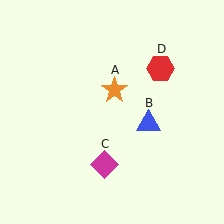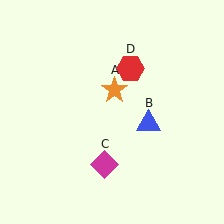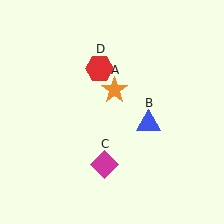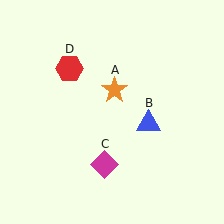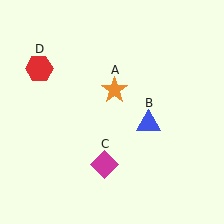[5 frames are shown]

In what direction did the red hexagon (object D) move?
The red hexagon (object D) moved left.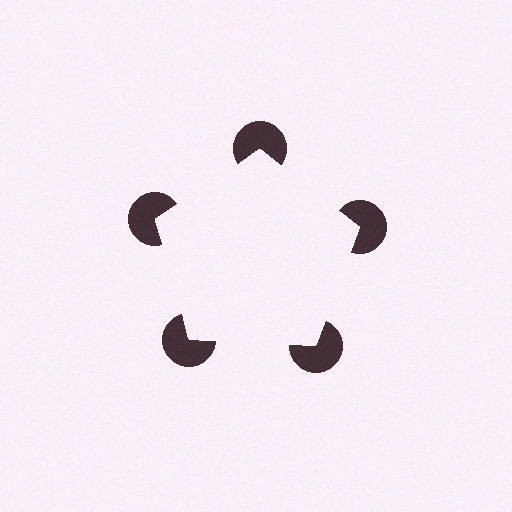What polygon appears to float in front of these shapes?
An illusory pentagon — its edges are inferred from the aligned wedge cuts in the pac-man discs, not physically drawn.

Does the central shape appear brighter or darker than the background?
It typically appears slightly brighter than the background, even though no actual brightness change is drawn.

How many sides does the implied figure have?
5 sides.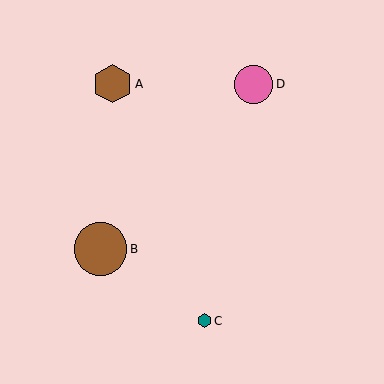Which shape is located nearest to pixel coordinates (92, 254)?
The brown circle (labeled B) at (101, 249) is nearest to that location.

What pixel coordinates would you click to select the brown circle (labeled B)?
Click at (101, 249) to select the brown circle B.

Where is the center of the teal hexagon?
The center of the teal hexagon is at (204, 321).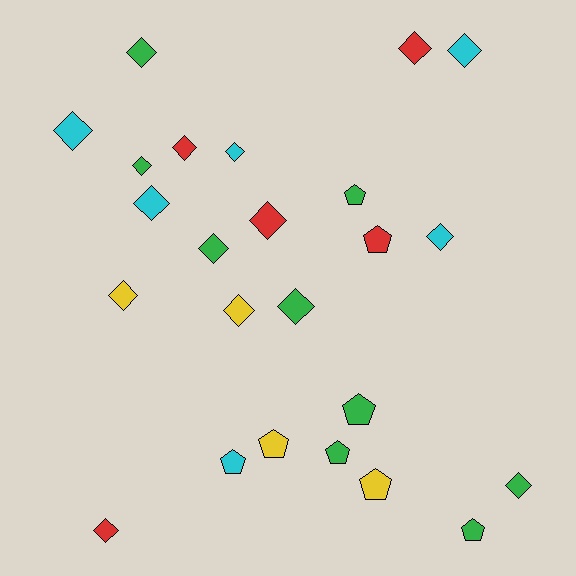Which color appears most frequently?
Green, with 9 objects.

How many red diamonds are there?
There are 4 red diamonds.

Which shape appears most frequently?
Diamond, with 16 objects.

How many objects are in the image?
There are 24 objects.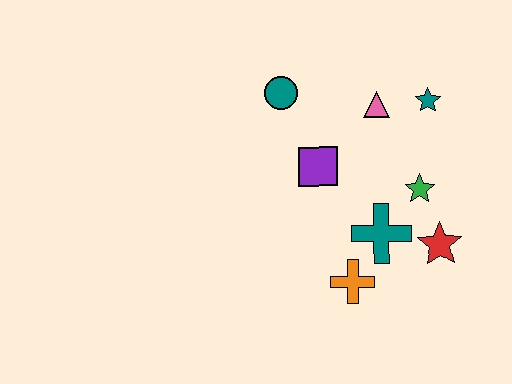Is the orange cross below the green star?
Yes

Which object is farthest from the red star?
The teal circle is farthest from the red star.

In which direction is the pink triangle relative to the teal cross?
The pink triangle is above the teal cross.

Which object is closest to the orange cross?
The teal cross is closest to the orange cross.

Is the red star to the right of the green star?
Yes